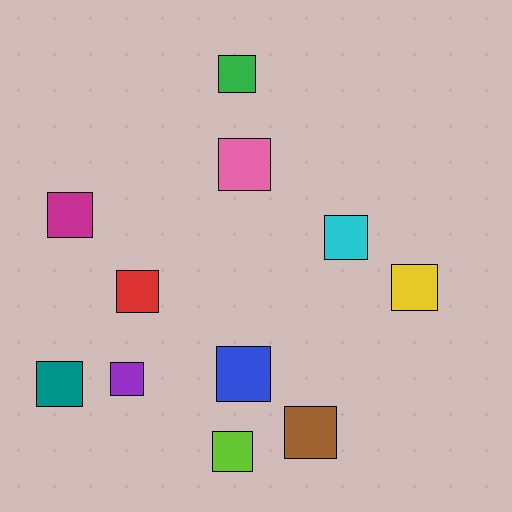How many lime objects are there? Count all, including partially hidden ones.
There is 1 lime object.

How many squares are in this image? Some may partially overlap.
There are 11 squares.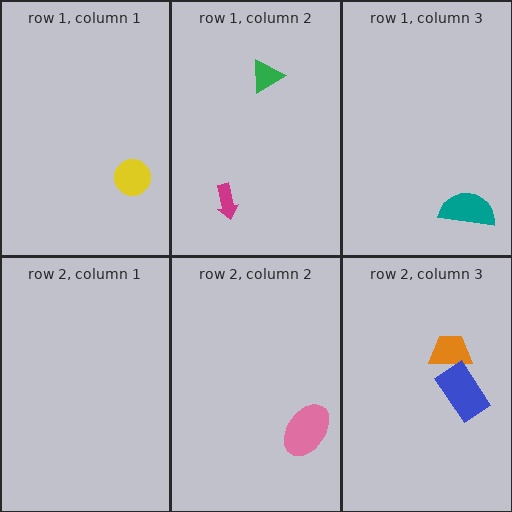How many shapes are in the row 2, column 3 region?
2.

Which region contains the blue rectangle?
The row 2, column 3 region.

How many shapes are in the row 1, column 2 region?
2.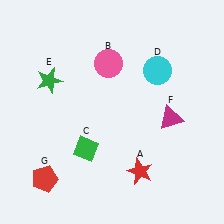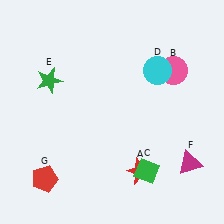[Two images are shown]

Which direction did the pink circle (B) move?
The pink circle (B) moved right.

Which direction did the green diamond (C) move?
The green diamond (C) moved right.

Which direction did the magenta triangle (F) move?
The magenta triangle (F) moved down.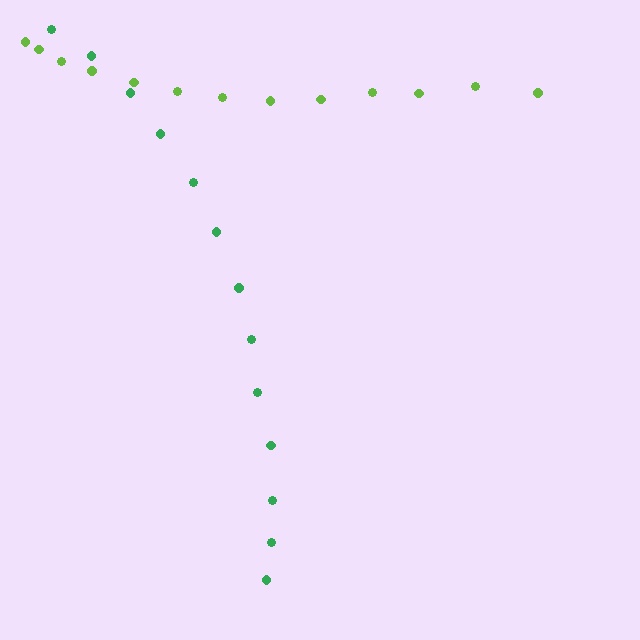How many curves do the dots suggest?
There are 2 distinct paths.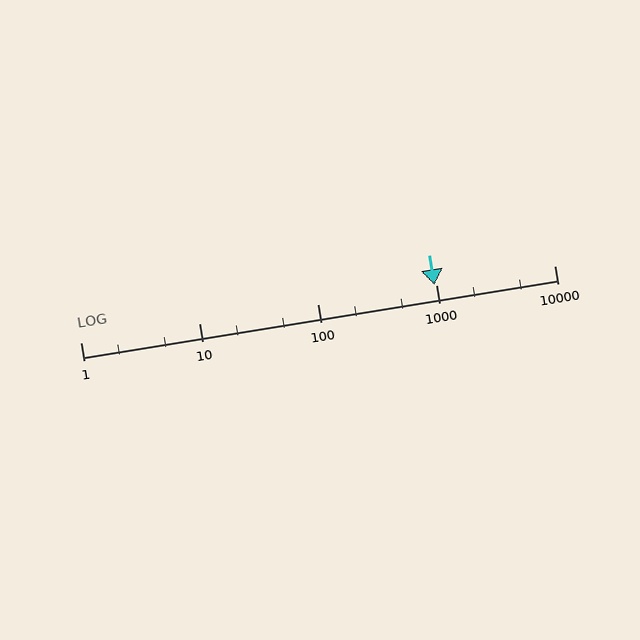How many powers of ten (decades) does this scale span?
The scale spans 4 decades, from 1 to 10000.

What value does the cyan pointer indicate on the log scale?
The pointer indicates approximately 970.